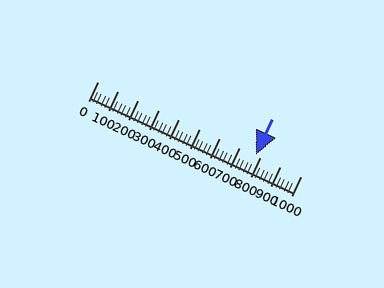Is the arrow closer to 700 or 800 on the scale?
The arrow is closer to 800.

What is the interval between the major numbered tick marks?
The major tick marks are spaced 100 units apart.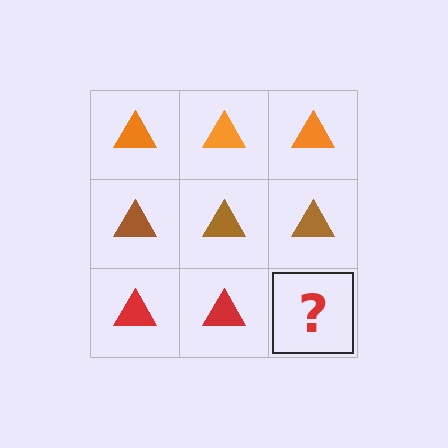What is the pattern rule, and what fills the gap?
The rule is that each row has a consistent color. The gap should be filled with a red triangle.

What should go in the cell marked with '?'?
The missing cell should contain a red triangle.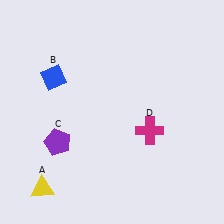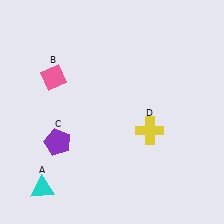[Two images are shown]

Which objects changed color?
A changed from yellow to cyan. B changed from blue to pink. D changed from magenta to yellow.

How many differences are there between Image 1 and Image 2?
There are 3 differences between the two images.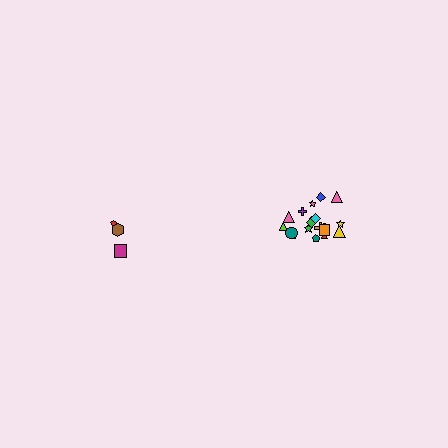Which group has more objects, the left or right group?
The right group.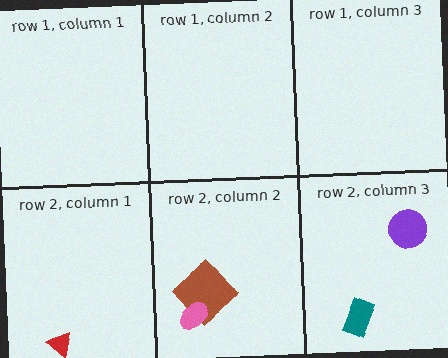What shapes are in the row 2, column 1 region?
The red triangle.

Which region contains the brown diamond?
The row 2, column 2 region.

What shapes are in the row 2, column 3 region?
The teal rectangle, the purple circle.